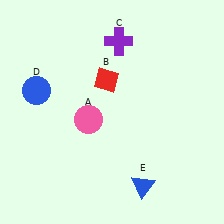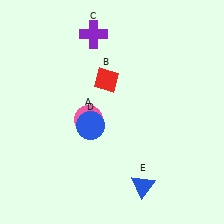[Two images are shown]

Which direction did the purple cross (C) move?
The purple cross (C) moved left.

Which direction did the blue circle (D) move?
The blue circle (D) moved right.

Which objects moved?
The objects that moved are: the purple cross (C), the blue circle (D).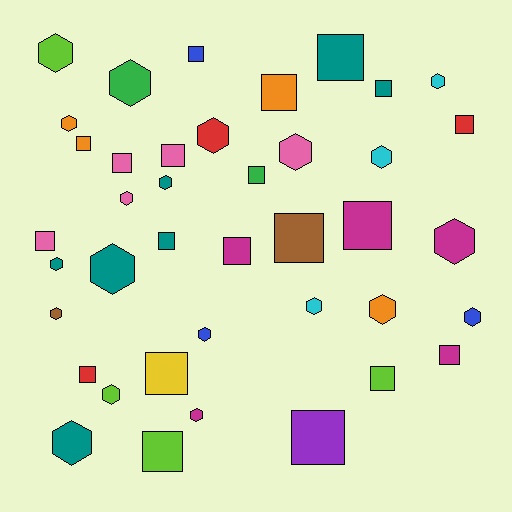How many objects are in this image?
There are 40 objects.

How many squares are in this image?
There are 20 squares.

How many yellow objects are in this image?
There is 1 yellow object.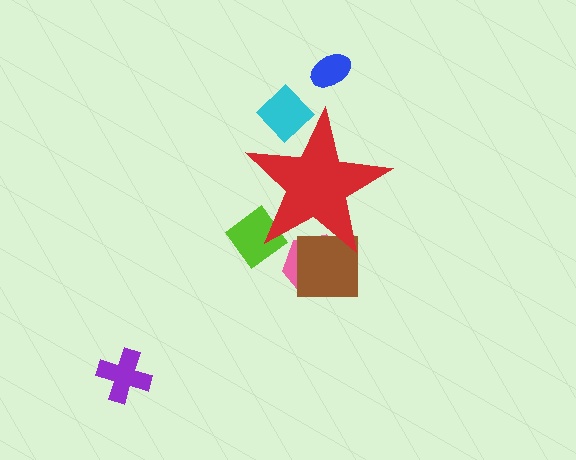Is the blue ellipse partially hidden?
No, the blue ellipse is fully visible.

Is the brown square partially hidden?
Yes, the brown square is partially hidden behind the red star.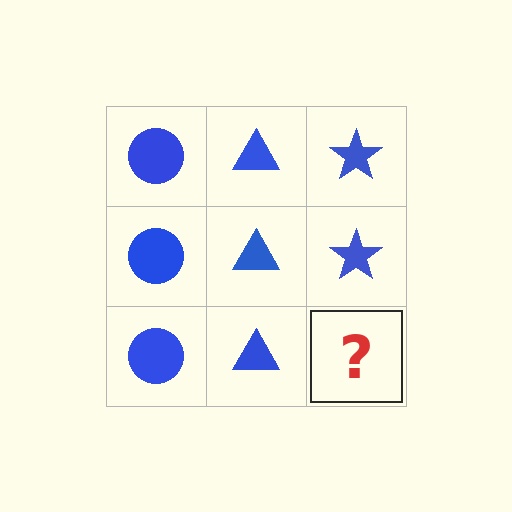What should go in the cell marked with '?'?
The missing cell should contain a blue star.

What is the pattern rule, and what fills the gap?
The rule is that each column has a consistent shape. The gap should be filled with a blue star.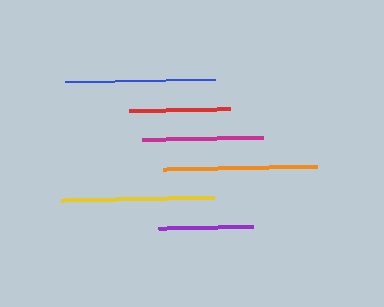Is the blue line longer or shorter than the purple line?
The blue line is longer than the purple line.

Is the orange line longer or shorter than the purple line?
The orange line is longer than the purple line.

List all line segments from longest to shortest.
From longest to shortest: orange, yellow, blue, magenta, red, purple.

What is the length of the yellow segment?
The yellow segment is approximately 153 pixels long.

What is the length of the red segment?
The red segment is approximately 101 pixels long.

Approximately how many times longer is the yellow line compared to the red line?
The yellow line is approximately 1.5 times the length of the red line.